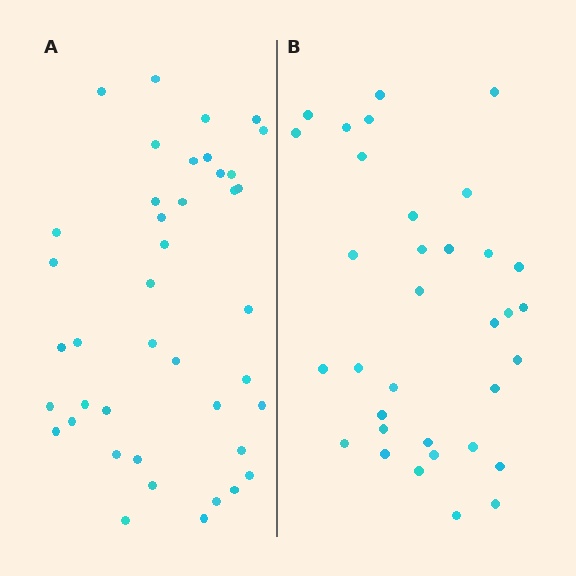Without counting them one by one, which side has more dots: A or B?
Region A (the left region) has more dots.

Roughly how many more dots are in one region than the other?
Region A has roughly 8 or so more dots than region B.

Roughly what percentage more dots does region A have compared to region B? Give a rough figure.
About 20% more.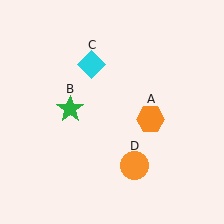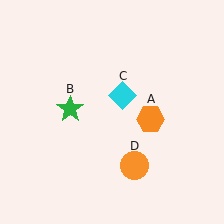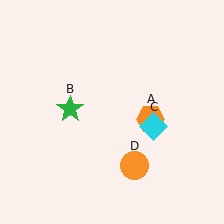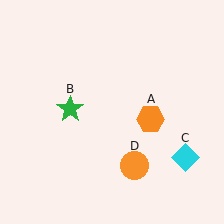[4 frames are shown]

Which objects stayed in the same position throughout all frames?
Orange hexagon (object A) and green star (object B) and orange circle (object D) remained stationary.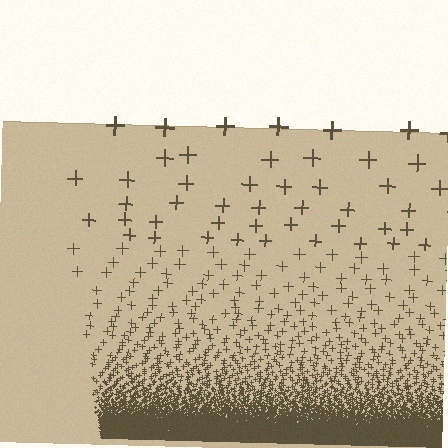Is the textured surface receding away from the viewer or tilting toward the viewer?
The surface appears to tilt toward the viewer. Texture elements get larger and sparser toward the top.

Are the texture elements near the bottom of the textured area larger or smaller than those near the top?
Smaller. The gradient is inverted — elements near the bottom are smaller and denser.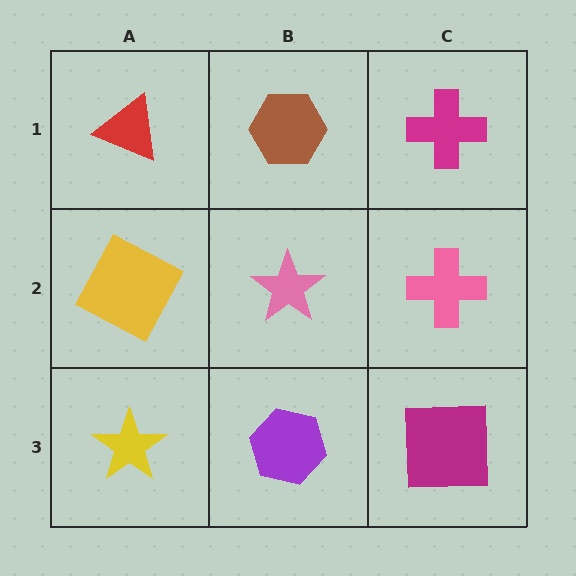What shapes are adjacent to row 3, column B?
A pink star (row 2, column B), a yellow star (row 3, column A), a magenta square (row 3, column C).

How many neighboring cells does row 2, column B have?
4.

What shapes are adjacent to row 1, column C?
A pink cross (row 2, column C), a brown hexagon (row 1, column B).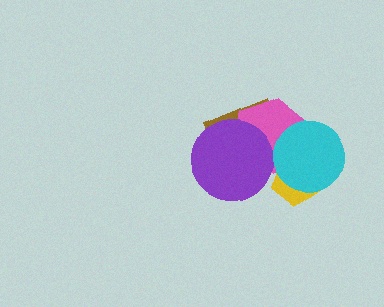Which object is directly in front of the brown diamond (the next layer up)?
The pink hexagon is directly in front of the brown diamond.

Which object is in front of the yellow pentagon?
The cyan circle is in front of the yellow pentagon.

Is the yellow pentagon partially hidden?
Yes, it is partially covered by another shape.